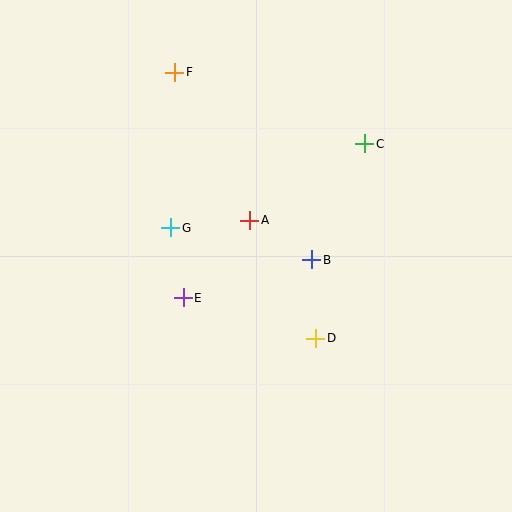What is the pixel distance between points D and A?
The distance between D and A is 135 pixels.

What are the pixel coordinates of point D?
Point D is at (316, 338).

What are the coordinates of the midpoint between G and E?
The midpoint between G and E is at (177, 263).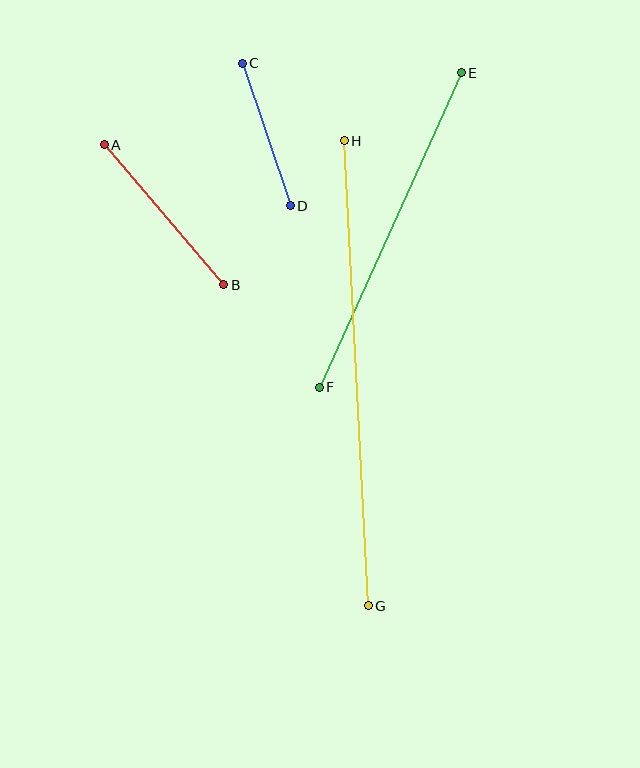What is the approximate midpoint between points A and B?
The midpoint is at approximately (164, 215) pixels.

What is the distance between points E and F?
The distance is approximately 345 pixels.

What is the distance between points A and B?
The distance is approximately 184 pixels.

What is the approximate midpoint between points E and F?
The midpoint is at approximately (390, 230) pixels.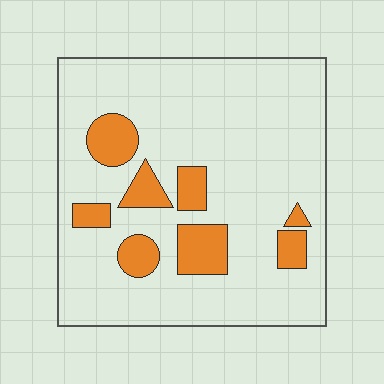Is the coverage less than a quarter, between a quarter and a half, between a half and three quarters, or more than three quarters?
Less than a quarter.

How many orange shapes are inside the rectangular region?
8.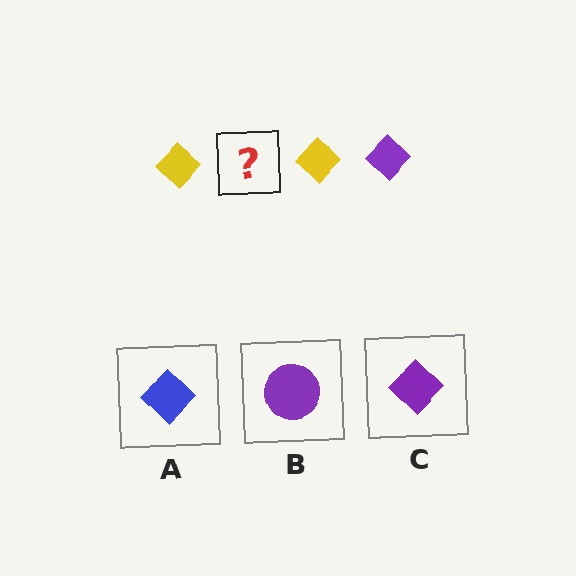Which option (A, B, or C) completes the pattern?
C.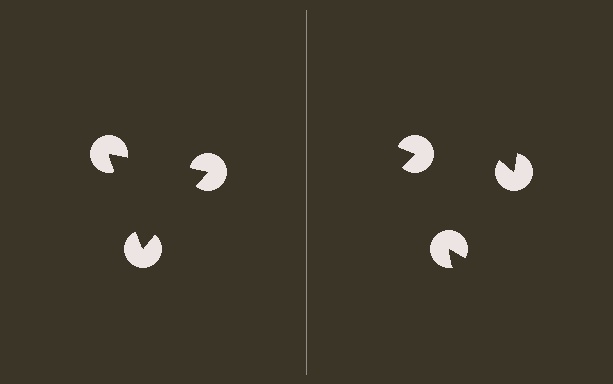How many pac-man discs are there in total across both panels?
6 — 3 on each side.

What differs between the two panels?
The pac-man discs are positioned identically on both sides; only the wedge orientations differ. On the left they align to a triangle; on the right they are misaligned.